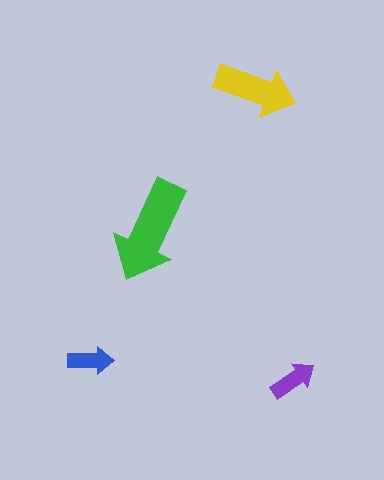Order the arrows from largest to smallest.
the green one, the yellow one, the purple one, the blue one.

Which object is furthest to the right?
The purple arrow is rightmost.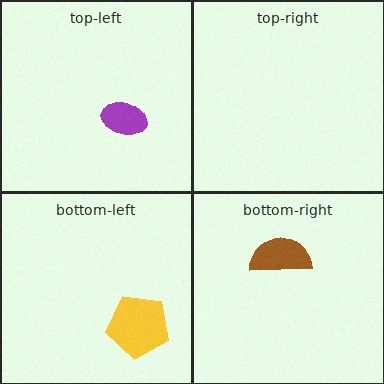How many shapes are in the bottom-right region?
1.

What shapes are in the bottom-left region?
The yellow pentagon.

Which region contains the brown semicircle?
The bottom-right region.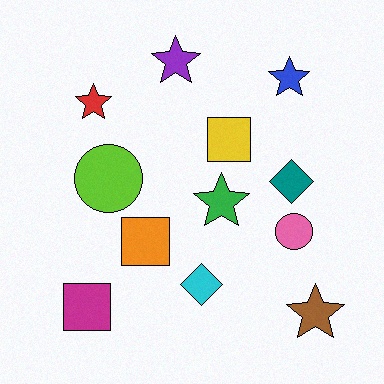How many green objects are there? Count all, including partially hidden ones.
There is 1 green object.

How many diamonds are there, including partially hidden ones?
There are 2 diamonds.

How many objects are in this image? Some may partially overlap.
There are 12 objects.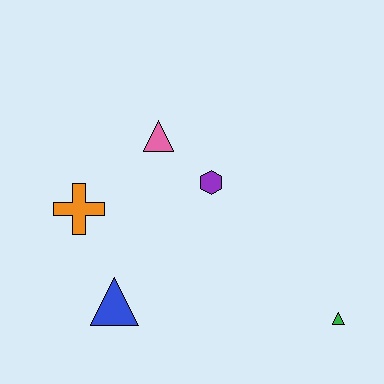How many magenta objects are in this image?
There are no magenta objects.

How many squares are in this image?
There are no squares.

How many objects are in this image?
There are 5 objects.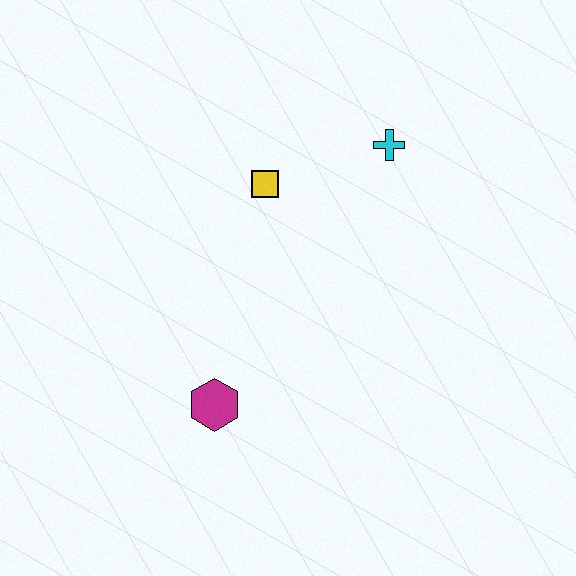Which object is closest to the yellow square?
The cyan cross is closest to the yellow square.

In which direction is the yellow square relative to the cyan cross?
The yellow square is to the left of the cyan cross.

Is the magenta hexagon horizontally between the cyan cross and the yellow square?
No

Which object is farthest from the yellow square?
The magenta hexagon is farthest from the yellow square.